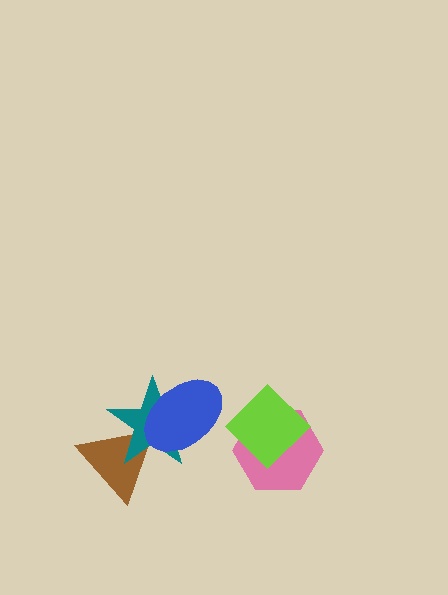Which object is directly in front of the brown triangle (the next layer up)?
The teal star is directly in front of the brown triangle.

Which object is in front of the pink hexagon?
The lime diamond is in front of the pink hexagon.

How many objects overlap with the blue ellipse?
2 objects overlap with the blue ellipse.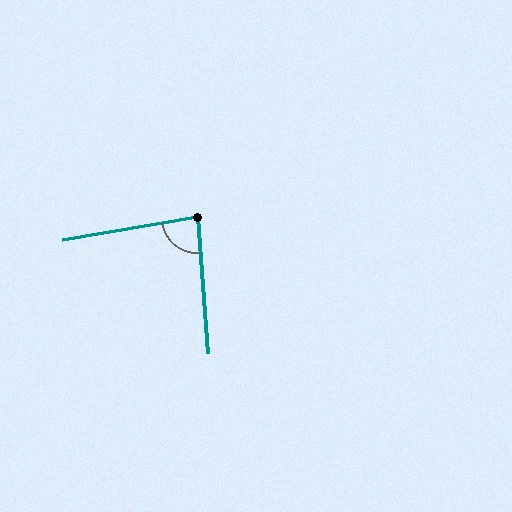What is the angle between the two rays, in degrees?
Approximately 85 degrees.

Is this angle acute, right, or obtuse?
It is acute.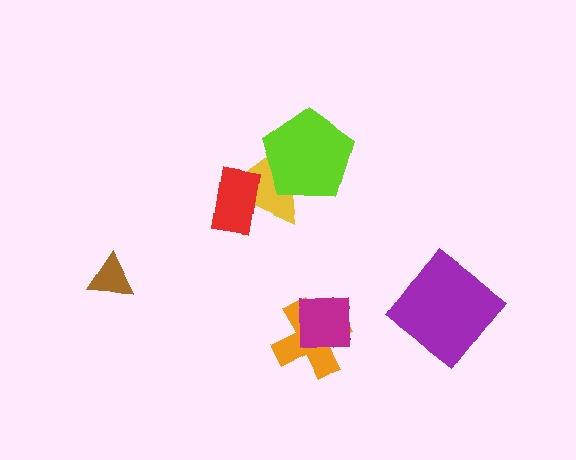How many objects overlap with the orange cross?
1 object overlaps with the orange cross.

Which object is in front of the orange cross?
The magenta square is in front of the orange cross.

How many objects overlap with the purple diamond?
0 objects overlap with the purple diamond.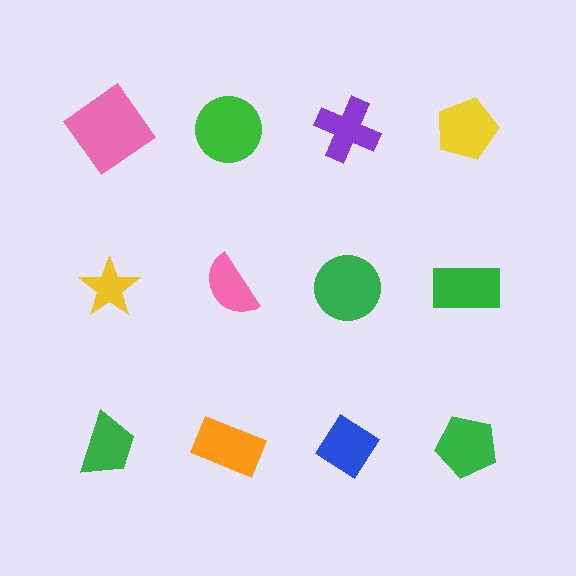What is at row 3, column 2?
An orange rectangle.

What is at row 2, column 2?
A pink semicircle.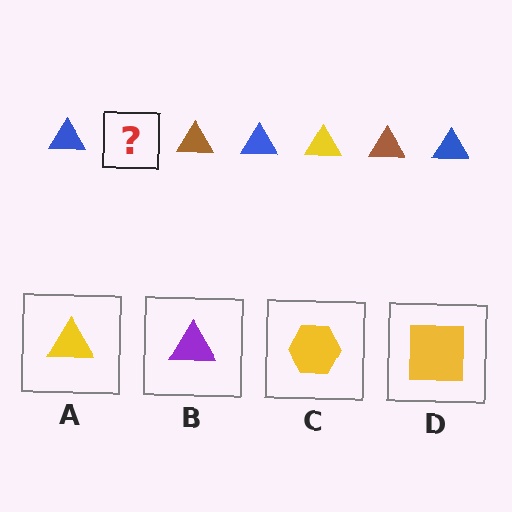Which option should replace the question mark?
Option A.